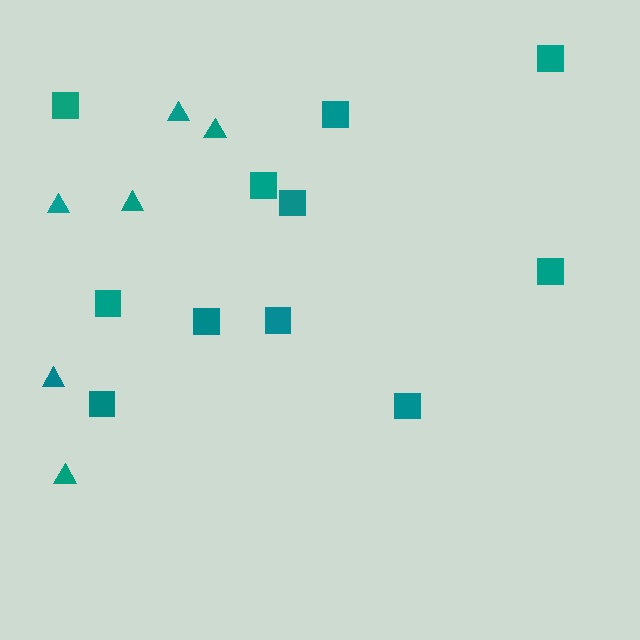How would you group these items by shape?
There are 2 groups: one group of triangles (6) and one group of squares (11).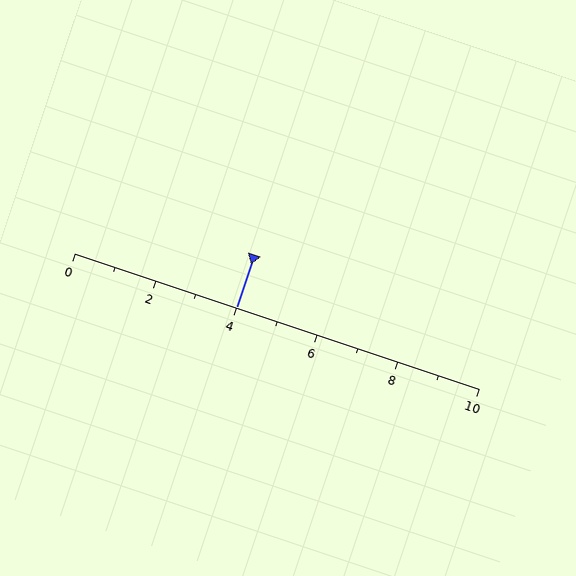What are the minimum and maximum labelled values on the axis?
The axis runs from 0 to 10.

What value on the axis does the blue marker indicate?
The marker indicates approximately 4.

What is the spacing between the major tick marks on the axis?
The major ticks are spaced 2 apart.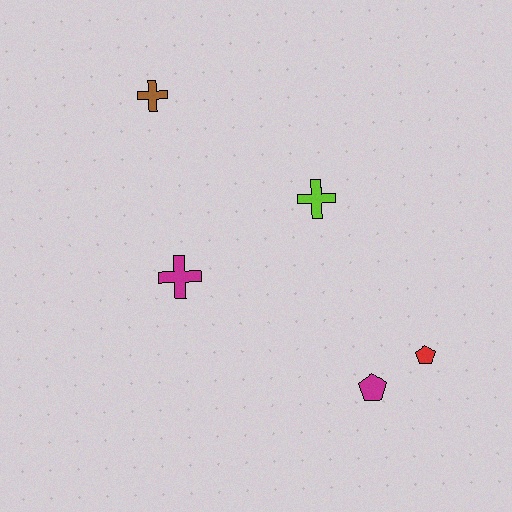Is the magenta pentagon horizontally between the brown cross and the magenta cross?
No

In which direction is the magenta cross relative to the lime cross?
The magenta cross is to the left of the lime cross.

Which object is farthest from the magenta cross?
The red pentagon is farthest from the magenta cross.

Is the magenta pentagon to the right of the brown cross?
Yes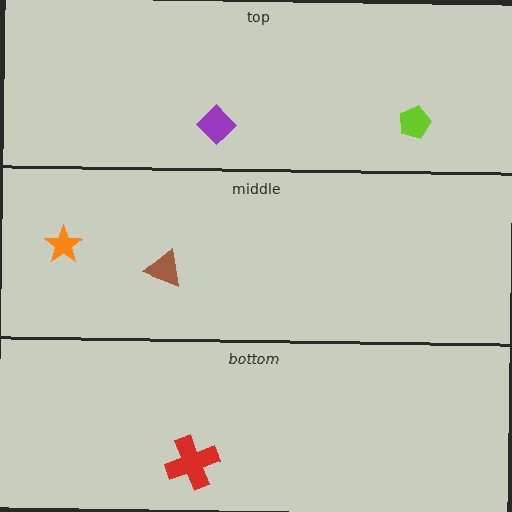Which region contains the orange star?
The middle region.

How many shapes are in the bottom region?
1.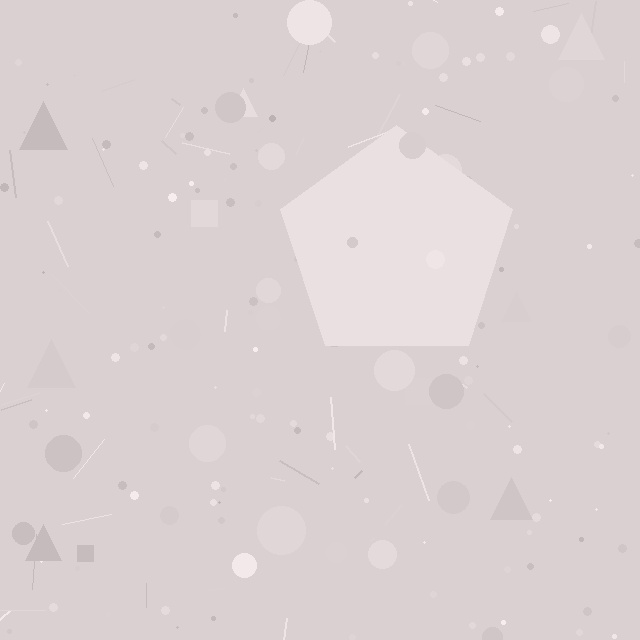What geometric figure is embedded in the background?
A pentagon is embedded in the background.